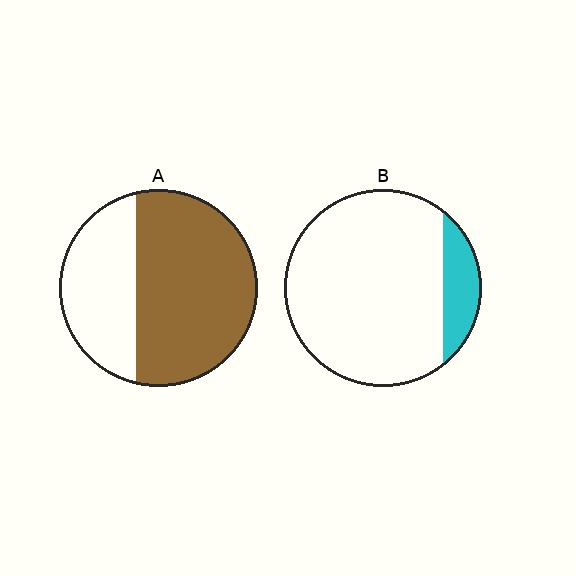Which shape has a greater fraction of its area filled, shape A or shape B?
Shape A.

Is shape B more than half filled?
No.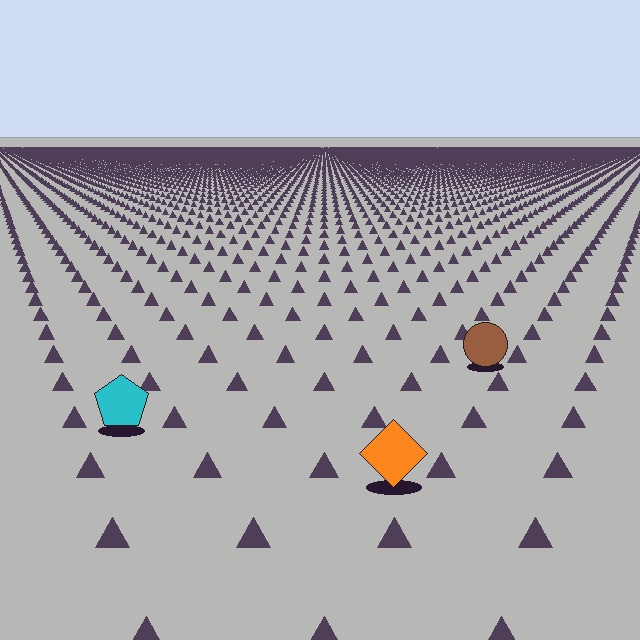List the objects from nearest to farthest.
From nearest to farthest: the orange diamond, the cyan pentagon, the brown circle.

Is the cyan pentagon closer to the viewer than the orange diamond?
No. The orange diamond is closer — you can tell from the texture gradient: the ground texture is coarser near it.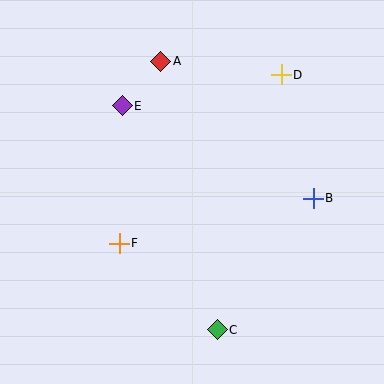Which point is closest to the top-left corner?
Point E is closest to the top-left corner.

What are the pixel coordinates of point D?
Point D is at (281, 75).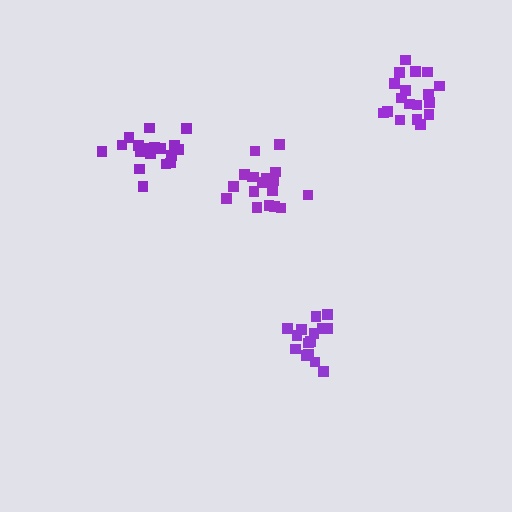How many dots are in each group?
Group 1: 18 dots, Group 2: 15 dots, Group 3: 18 dots, Group 4: 18 dots (69 total).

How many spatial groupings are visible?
There are 4 spatial groupings.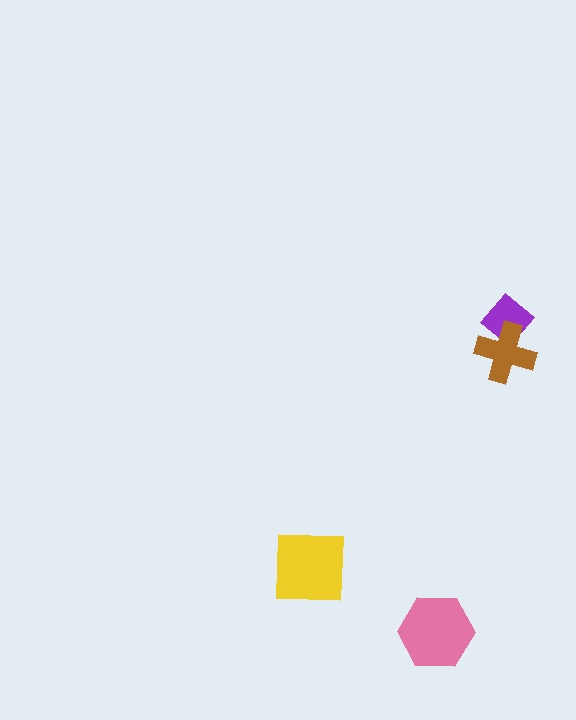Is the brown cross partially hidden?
No, no other shape covers it.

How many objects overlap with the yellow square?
0 objects overlap with the yellow square.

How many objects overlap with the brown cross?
1 object overlaps with the brown cross.